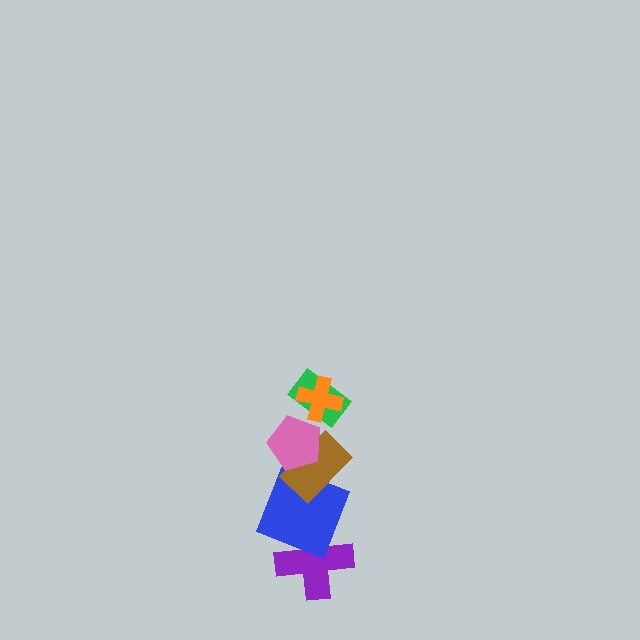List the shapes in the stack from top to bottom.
From top to bottom: the orange cross, the green rectangle, the pink pentagon, the brown rectangle, the blue square, the purple cross.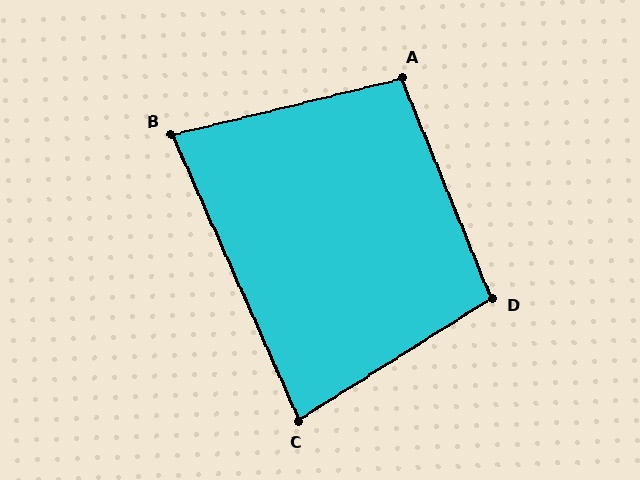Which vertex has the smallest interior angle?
B, at approximately 80 degrees.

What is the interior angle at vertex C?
Approximately 82 degrees (acute).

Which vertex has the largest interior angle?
D, at approximately 100 degrees.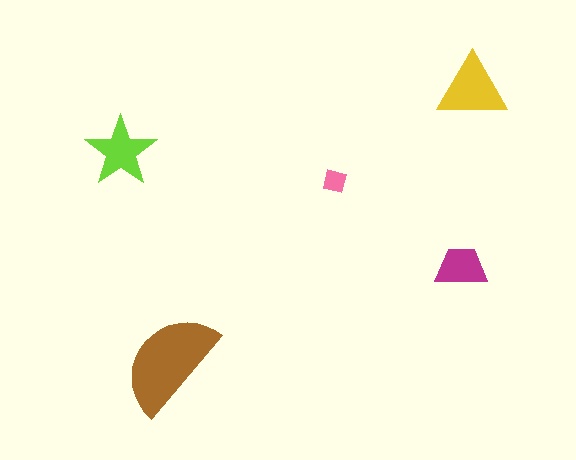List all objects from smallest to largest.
The pink square, the magenta trapezoid, the lime star, the yellow triangle, the brown semicircle.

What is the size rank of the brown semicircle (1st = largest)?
1st.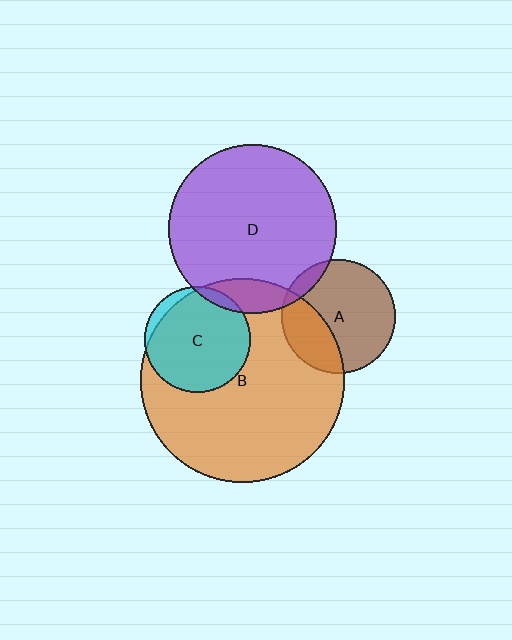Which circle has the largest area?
Circle B (orange).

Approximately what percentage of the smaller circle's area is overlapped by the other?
Approximately 10%.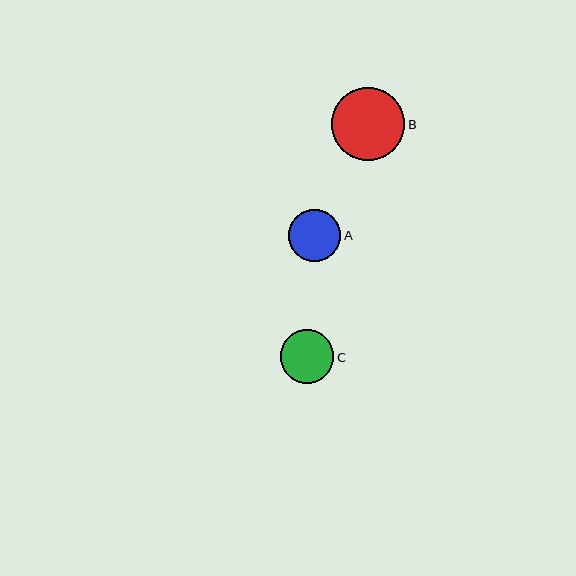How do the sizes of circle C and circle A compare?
Circle C and circle A are approximately the same size.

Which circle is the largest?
Circle B is the largest with a size of approximately 73 pixels.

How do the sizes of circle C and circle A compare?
Circle C and circle A are approximately the same size.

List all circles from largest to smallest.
From largest to smallest: B, C, A.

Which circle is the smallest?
Circle A is the smallest with a size of approximately 52 pixels.